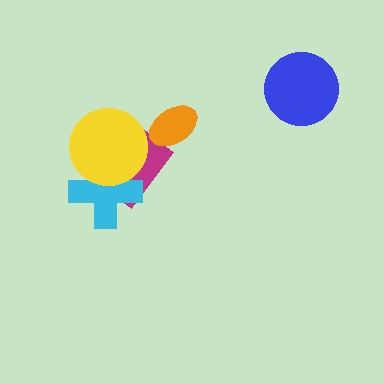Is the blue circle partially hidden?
No, no other shape covers it.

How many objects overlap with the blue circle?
0 objects overlap with the blue circle.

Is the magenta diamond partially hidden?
Yes, it is partially covered by another shape.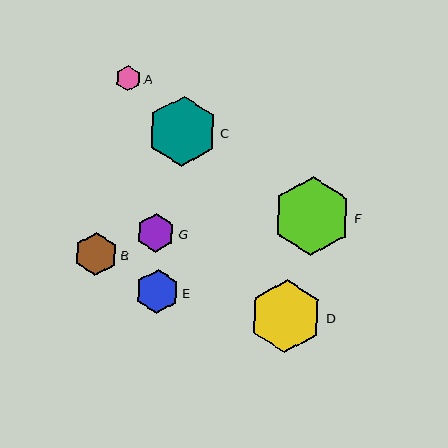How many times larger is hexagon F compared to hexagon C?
Hexagon F is approximately 1.1 times the size of hexagon C.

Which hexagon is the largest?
Hexagon F is the largest with a size of approximately 79 pixels.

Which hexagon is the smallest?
Hexagon A is the smallest with a size of approximately 26 pixels.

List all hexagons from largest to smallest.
From largest to smallest: F, D, C, E, B, G, A.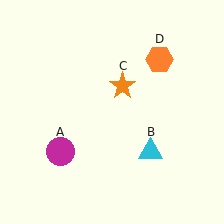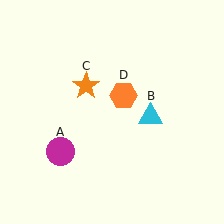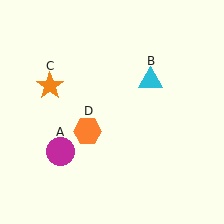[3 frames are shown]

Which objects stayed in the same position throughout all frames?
Magenta circle (object A) remained stationary.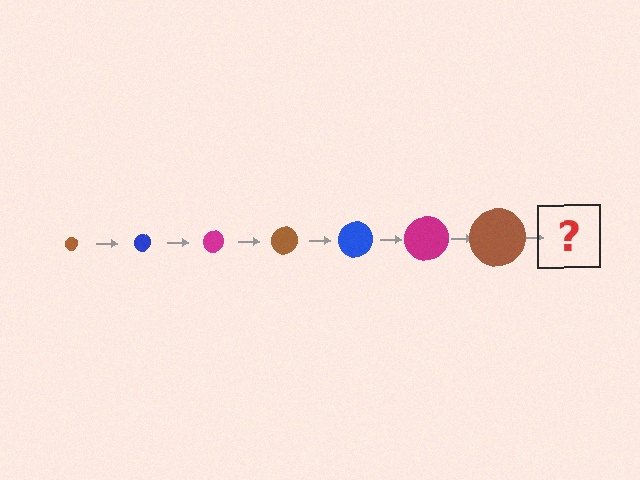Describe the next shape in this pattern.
It should be a blue circle, larger than the previous one.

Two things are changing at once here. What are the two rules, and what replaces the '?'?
The two rules are that the circle grows larger each step and the color cycles through brown, blue, and magenta. The '?' should be a blue circle, larger than the previous one.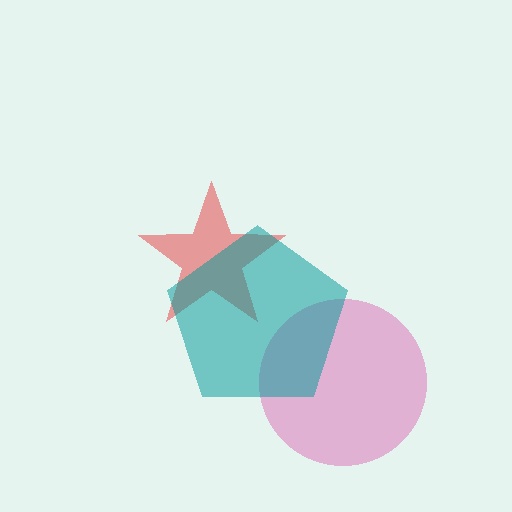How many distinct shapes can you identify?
There are 3 distinct shapes: a pink circle, a red star, a teal pentagon.